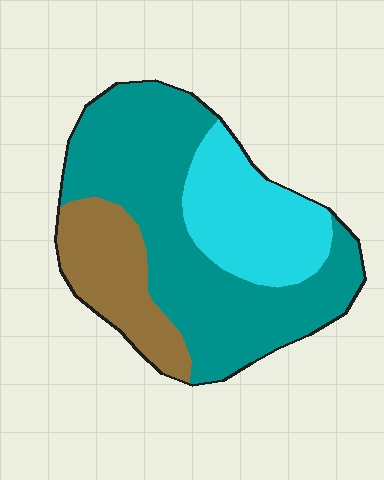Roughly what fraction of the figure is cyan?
Cyan covers around 25% of the figure.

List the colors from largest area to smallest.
From largest to smallest: teal, cyan, brown.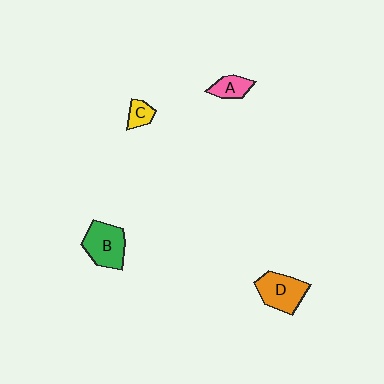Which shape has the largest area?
Shape B (green).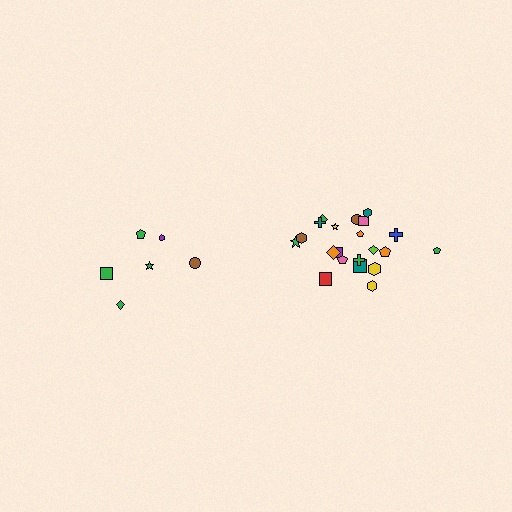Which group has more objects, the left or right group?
The right group.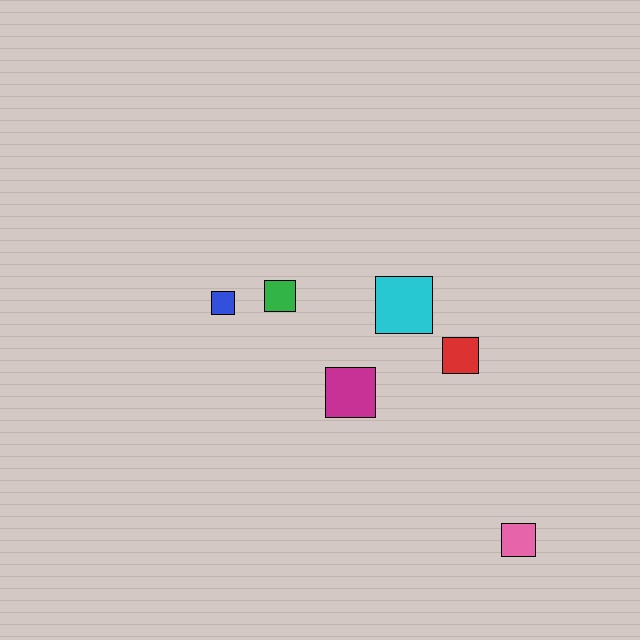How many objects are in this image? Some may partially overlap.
There are 6 objects.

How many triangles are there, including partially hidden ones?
There are no triangles.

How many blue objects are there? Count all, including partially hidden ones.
There is 1 blue object.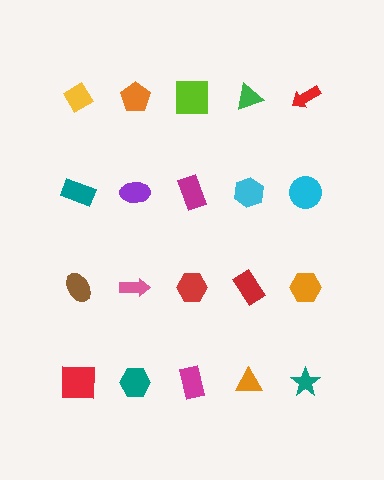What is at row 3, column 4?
A red rectangle.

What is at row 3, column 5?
An orange hexagon.